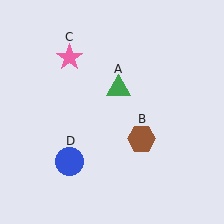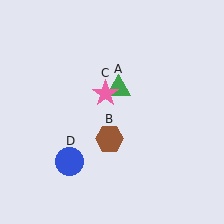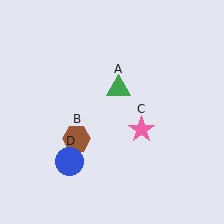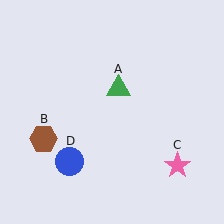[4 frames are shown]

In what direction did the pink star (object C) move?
The pink star (object C) moved down and to the right.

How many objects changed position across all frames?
2 objects changed position: brown hexagon (object B), pink star (object C).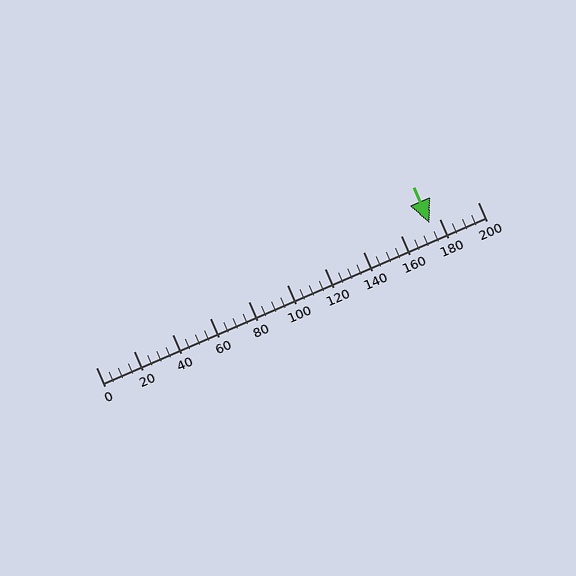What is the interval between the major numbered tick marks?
The major tick marks are spaced 20 units apart.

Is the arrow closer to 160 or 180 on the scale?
The arrow is closer to 180.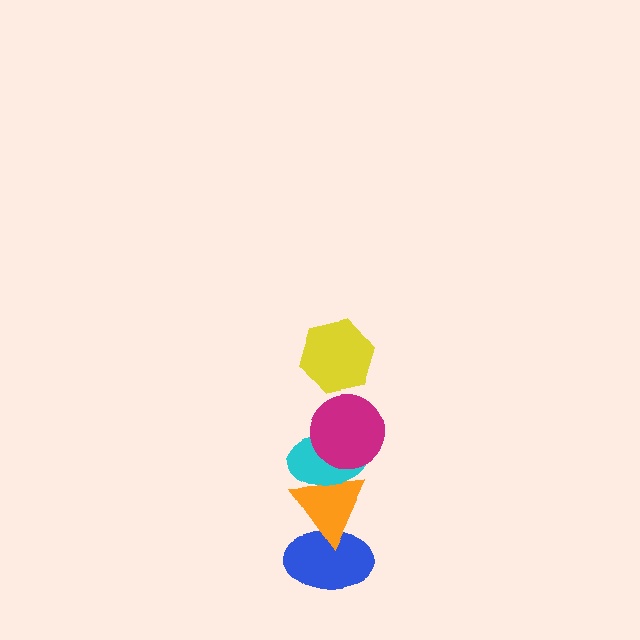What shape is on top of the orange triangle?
The cyan ellipse is on top of the orange triangle.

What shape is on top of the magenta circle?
The yellow hexagon is on top of the magenta circle.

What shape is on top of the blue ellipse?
The orange triangle is on top of the blue ellipse.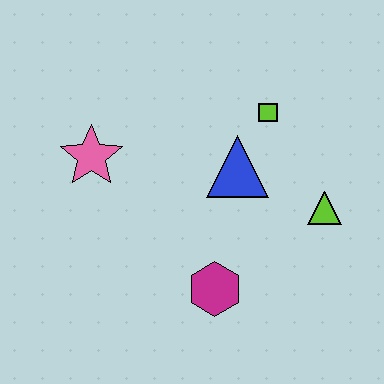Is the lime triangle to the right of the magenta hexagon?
Yes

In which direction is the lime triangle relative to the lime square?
The lime triangle is below the lime square.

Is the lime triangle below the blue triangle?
Yes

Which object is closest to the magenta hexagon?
The blue triangle is closest to the magenta hexagon.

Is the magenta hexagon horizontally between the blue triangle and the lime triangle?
No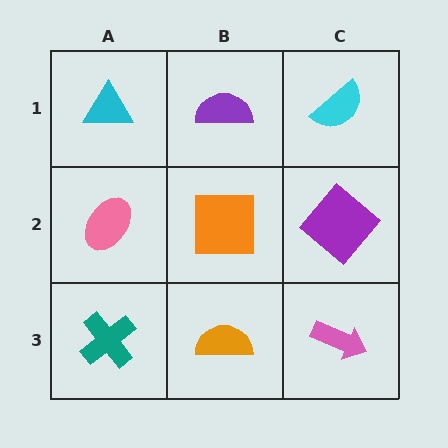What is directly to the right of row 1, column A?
A purple semicircle.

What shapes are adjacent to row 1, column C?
A purple diamond (row 2, column C), a purple semicircle (row 1, column B).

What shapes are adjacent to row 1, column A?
A pink ellipse (row 2, column A), a purple semicircle (row 1, column B).